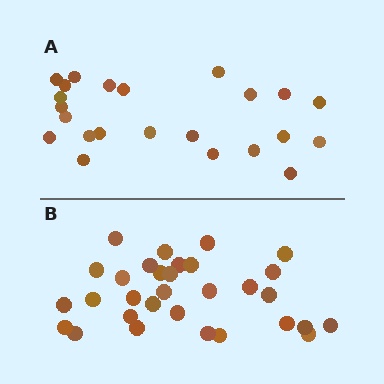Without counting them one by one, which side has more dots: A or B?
Region B (the bottom region) has more dots.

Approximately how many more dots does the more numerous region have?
Region B has roughly 8 or so more dots than region A.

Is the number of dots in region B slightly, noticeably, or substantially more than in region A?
Region B has noticeably more, but not dramatically so. The ratio is roughly 1.3 to 1.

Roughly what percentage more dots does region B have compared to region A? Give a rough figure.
About 35% more.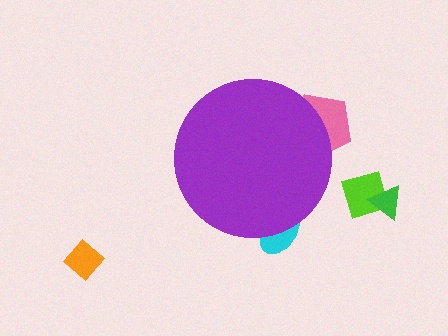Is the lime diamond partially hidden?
No, the lime diamond is fully visible.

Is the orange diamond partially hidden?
No, the orange diamond is fully visible.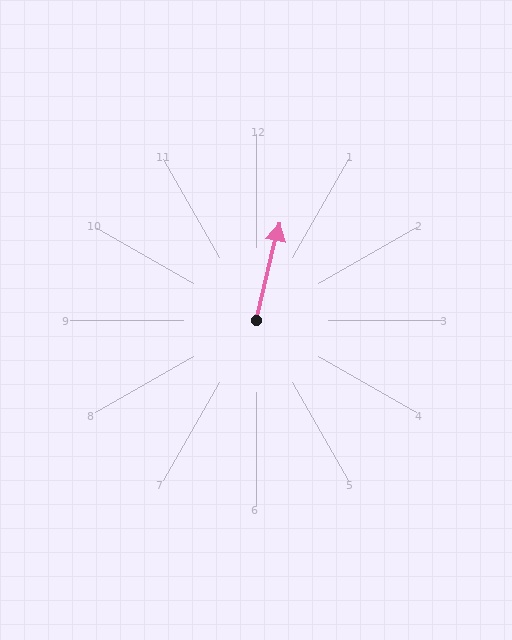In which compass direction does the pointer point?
North.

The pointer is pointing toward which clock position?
Roughly 12 o'clock.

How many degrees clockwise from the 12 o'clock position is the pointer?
Approximately 14 degrees.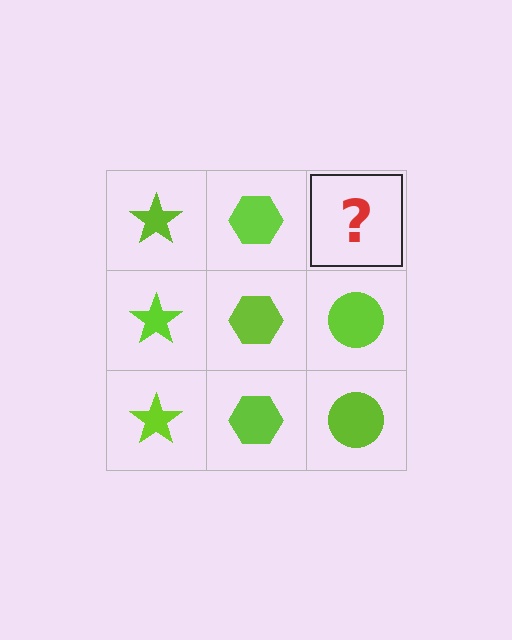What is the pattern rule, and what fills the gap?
The rule is that each column has a consistent shape. The gap should be filled with a lime circle.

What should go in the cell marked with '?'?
The missing cell should contain a lime circle.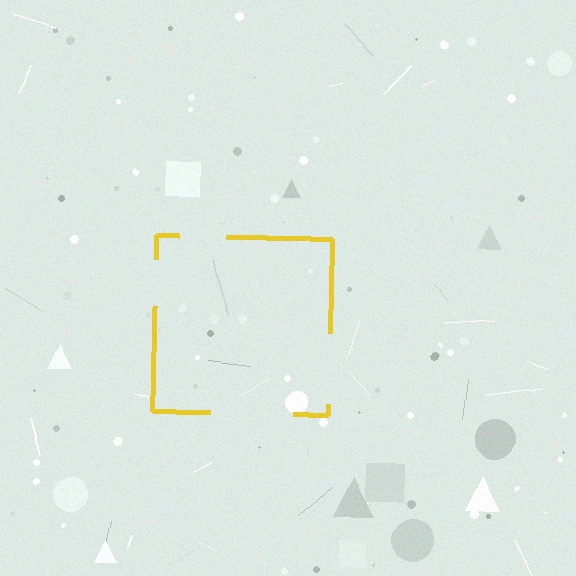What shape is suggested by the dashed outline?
The dashed outline suggests a square.